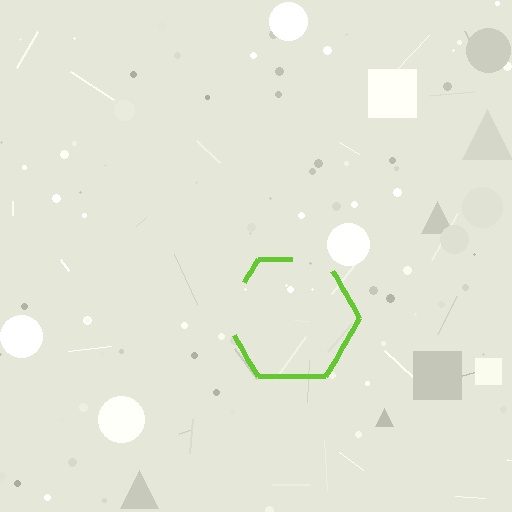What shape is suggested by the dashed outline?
The dashed outline suggests a hexagon.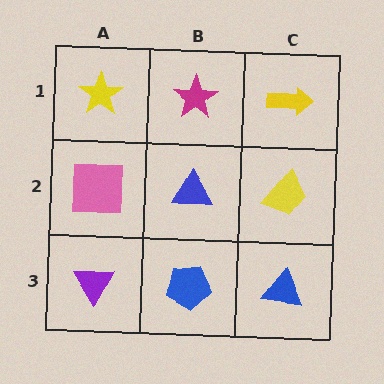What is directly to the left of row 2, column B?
A pink square.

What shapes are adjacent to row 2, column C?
A yellow arrow (row 1, column C), a blue triangle (row 3, column C), a blue triangle (row 2, column B).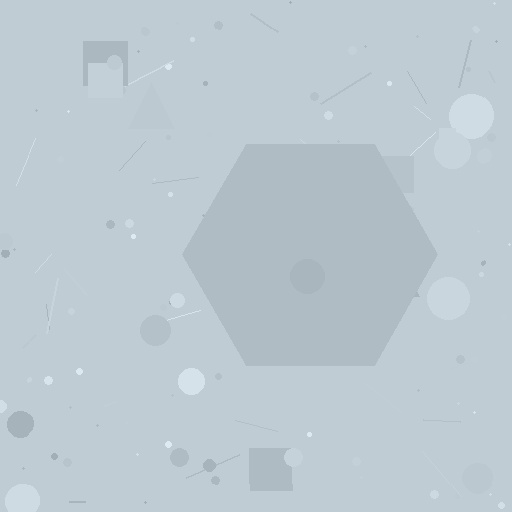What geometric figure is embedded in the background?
A hexagon is embedded in the background.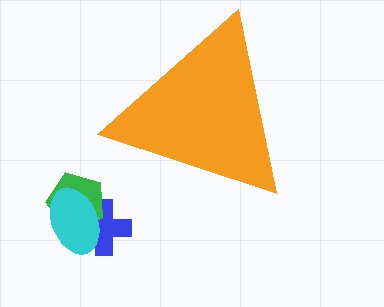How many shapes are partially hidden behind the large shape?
0 shapes are partially hidden.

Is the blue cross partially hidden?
No, the blue cross is fully visible.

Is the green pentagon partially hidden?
No, the green pentagon is fully visible.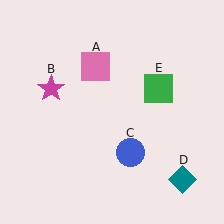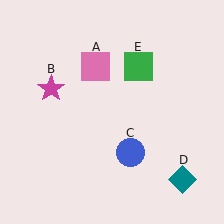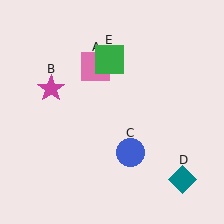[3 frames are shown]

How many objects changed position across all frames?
1 object changed position: green square (object E).